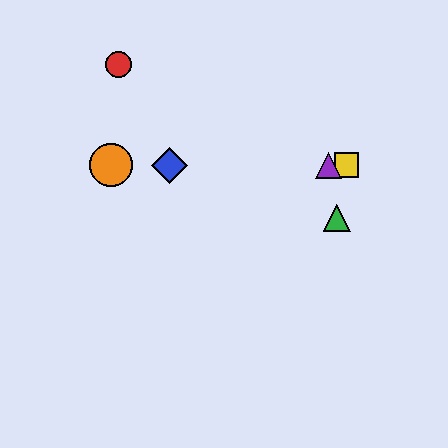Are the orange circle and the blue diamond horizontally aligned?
Yes, both are at y≈165.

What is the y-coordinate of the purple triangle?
The purple triangle is at y≈165.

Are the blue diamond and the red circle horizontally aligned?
No, the blue diamond is at y≈165 and the red circle is at y≈64.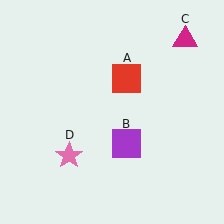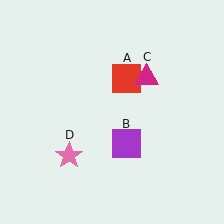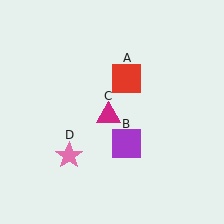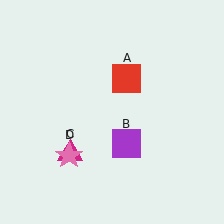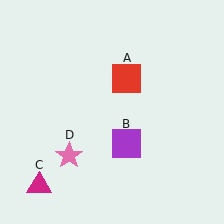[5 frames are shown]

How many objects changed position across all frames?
1 object changed position: magenta triangle (object C).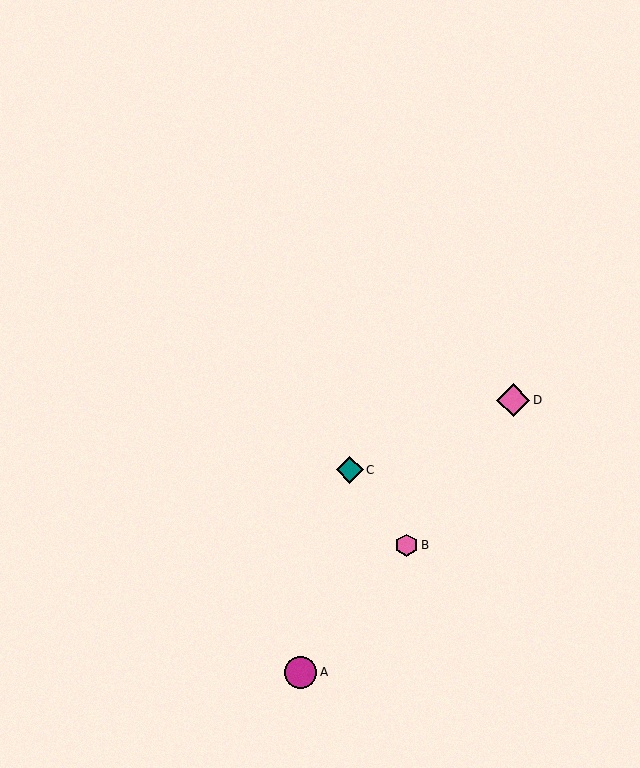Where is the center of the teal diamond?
The center of the teal diamond is at (350, 470).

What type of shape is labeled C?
Shape C is a teal diamond.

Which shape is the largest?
The pink diamond (labeled D) is the largest.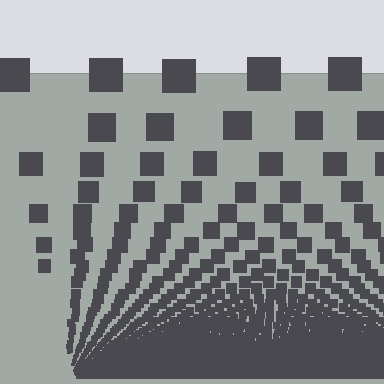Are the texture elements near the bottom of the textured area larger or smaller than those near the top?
Smaller. The gradient is inverted — elements near the bottom are smaller and denser.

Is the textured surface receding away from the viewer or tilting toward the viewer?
The surface appears to tilt toward the viewer. Texture elements get larger and sparser toward the top.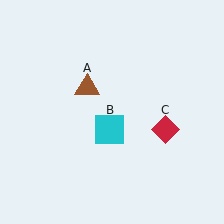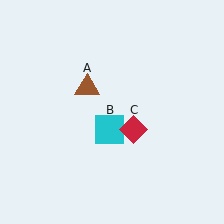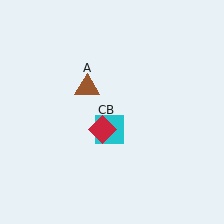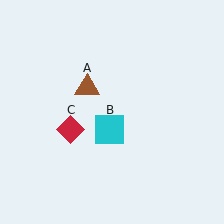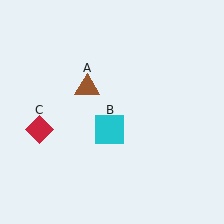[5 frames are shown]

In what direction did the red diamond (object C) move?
The red diamond (object C) moved left.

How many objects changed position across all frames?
1 object changed position: red diamond (object C).